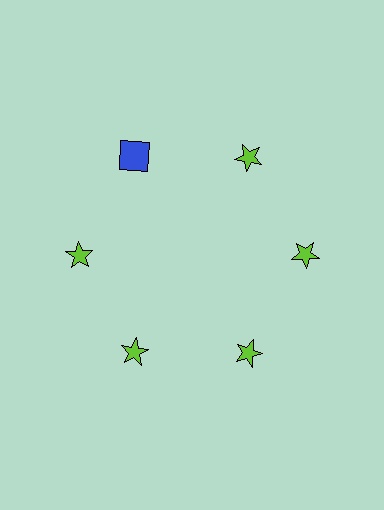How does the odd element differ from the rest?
It differs in both color (blue instead of lime) and shape (square instead of star).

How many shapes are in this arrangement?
There are 6 shapes arranged in a ring pattern.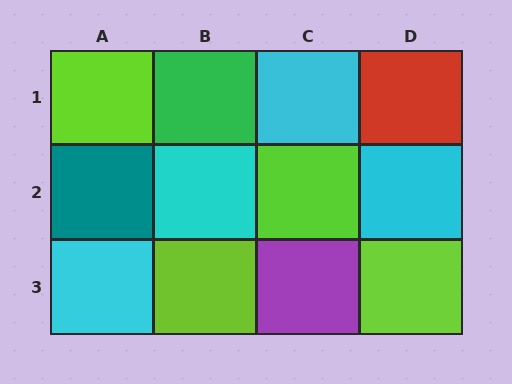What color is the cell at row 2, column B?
Cyan.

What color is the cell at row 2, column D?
Cyan.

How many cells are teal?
1 cell is teal.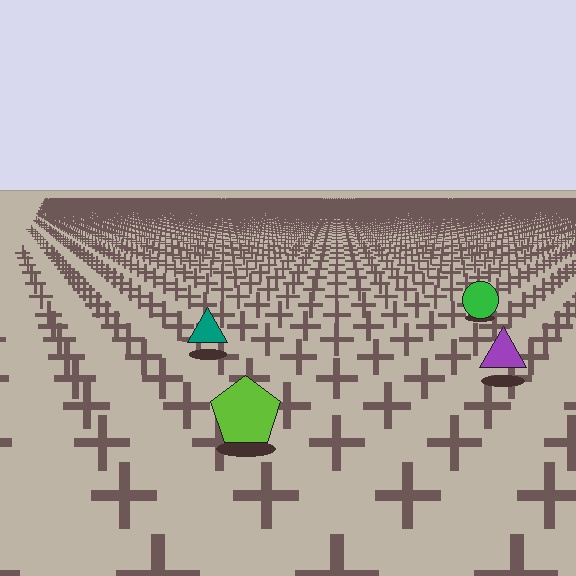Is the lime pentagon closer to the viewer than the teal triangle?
Yes. The lime pentagon is closer — you can tell from the texture gradient: the ground texture is coarser near it.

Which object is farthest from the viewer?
The green circle is farthest from the viewer. It appears smaller and the ground texture around it is denser.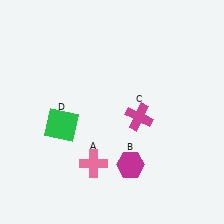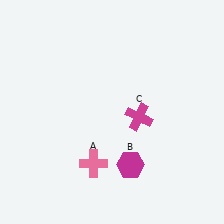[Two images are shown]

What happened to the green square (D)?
The green square (D) was removed in Image 2. It was in the bottom-left area of Image 1.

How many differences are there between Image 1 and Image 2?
There is 1 difference between the two images.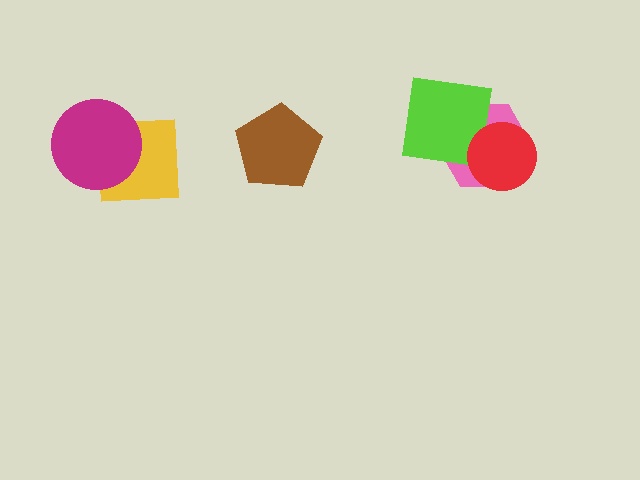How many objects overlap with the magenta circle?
1 object overlaps with the magenta circle.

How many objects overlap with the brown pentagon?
0 objects overlap with the brown pentagon.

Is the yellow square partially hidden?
Yes, it is partially covered by another shape.